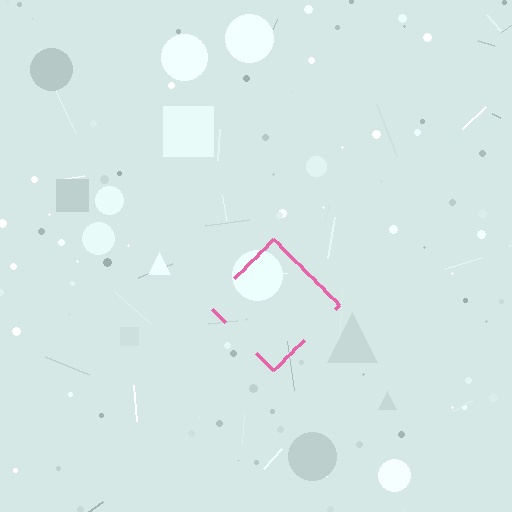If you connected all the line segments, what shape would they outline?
They would outline a diamond.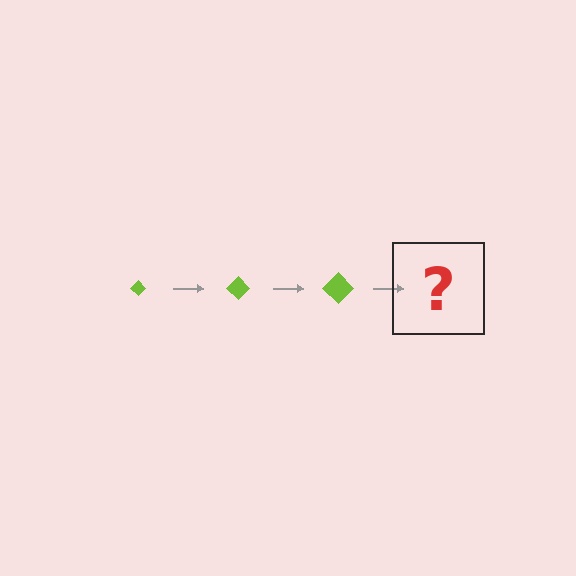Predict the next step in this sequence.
The next step is a lime diamond, larger than the previous one.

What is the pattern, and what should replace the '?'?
The pattern is that the diamond gets progressively larger each step. The '?' should be a lime diamond, larger than the previous one.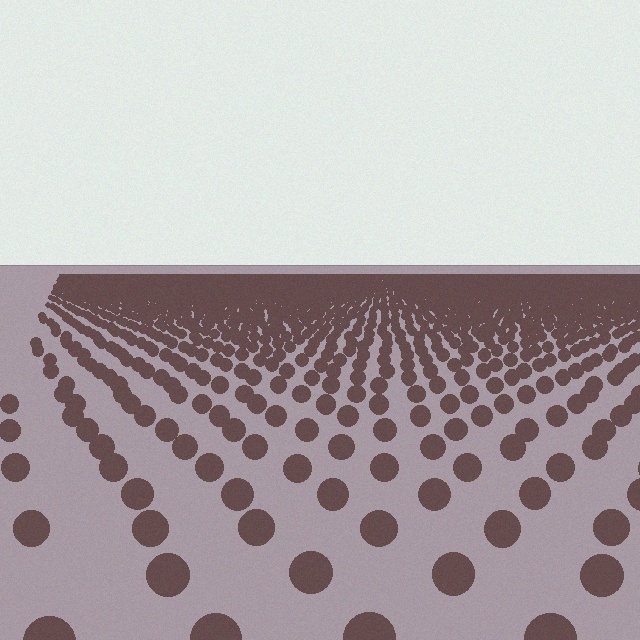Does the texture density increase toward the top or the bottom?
Density increases toward the top.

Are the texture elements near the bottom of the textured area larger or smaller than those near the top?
Larger. Near the bottom, elements are closer to the viewer and appear at a bigger on-screen size.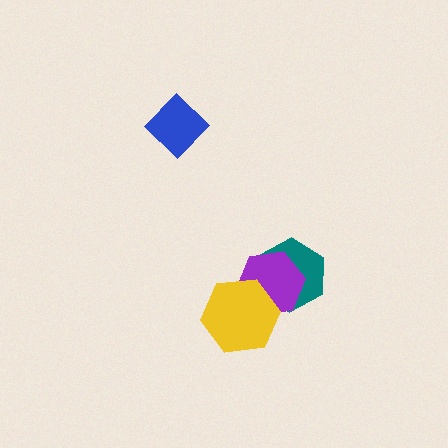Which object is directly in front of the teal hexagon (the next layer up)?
The purple hexagon is directly in front of the teal hexagon.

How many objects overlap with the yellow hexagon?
2 objects overlap with the yellow hexagon.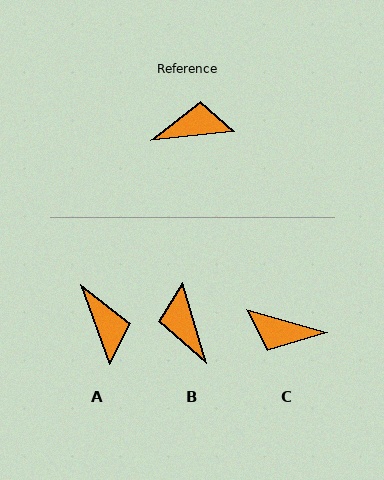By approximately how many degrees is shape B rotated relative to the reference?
Approximately 101 degrees counter-clockwise.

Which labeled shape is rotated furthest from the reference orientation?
C, about 159 degrees away.